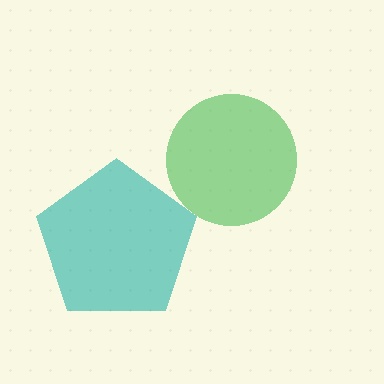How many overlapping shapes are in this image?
There are 2 overlapping shapes in the image.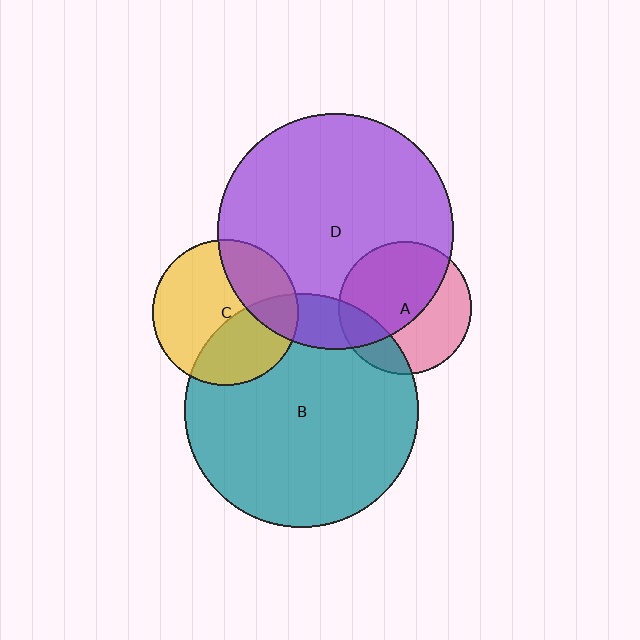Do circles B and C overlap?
Yes.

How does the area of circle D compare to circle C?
Approximately 2.6 times.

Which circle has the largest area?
Circle D (purple).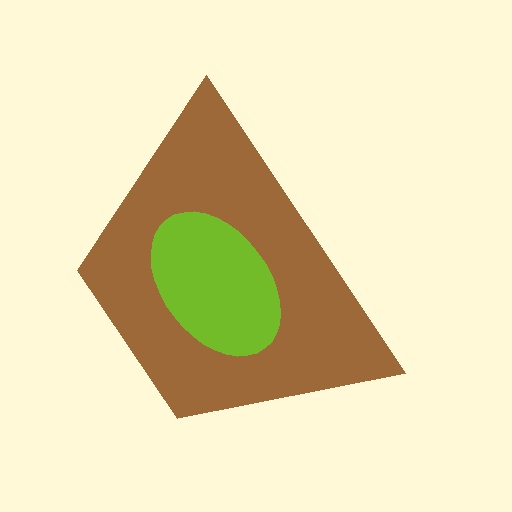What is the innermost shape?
The lime ellipse.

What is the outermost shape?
The brown trapezoid.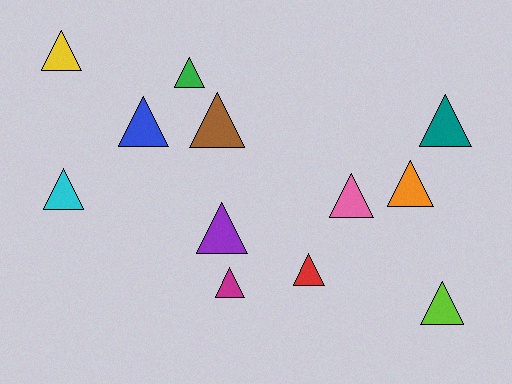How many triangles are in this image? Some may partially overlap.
There are 12 triangles.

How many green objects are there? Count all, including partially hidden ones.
There is 1 green object.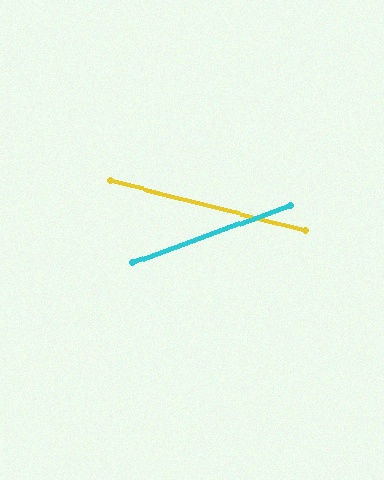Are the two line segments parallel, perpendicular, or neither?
Neither parallel nor perpendicular — they differ by about 34°.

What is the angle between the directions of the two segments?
Approximately 34 degrees.